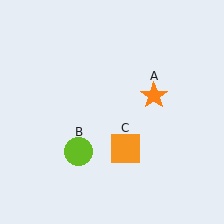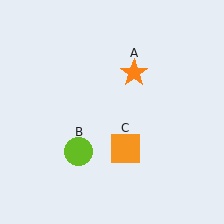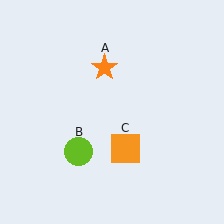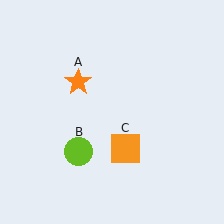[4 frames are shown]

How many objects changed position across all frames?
1 object changed position: orange star (object A).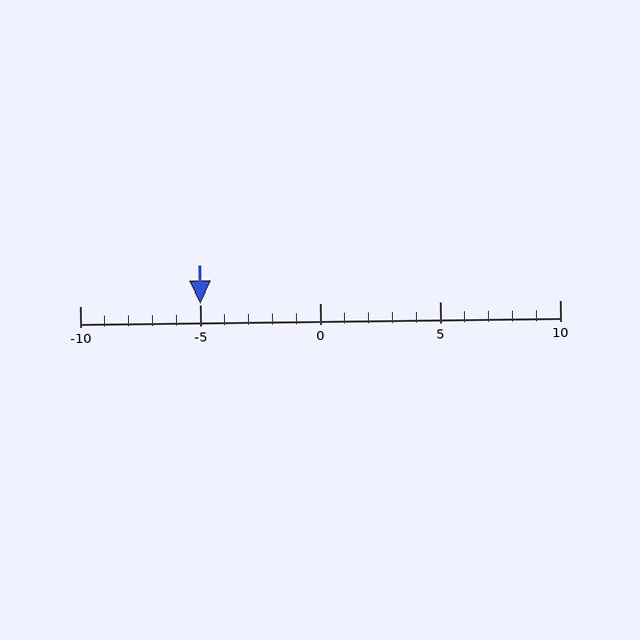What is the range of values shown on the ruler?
The ruler shows values from -10 to 10.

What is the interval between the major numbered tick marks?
The major tick marks are spaced 5 units apart.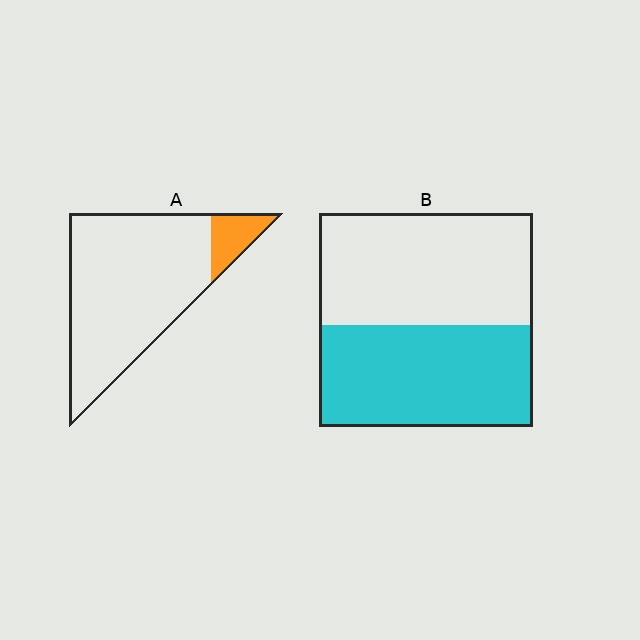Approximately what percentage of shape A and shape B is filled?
A is approximately 10% and B is approximately 50%.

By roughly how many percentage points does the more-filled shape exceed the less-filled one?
By roughly 35 percentage points (B over A).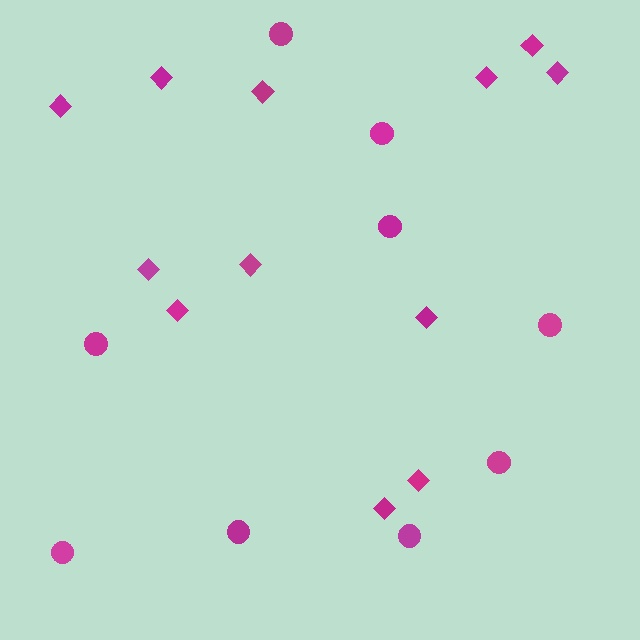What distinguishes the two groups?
There are 2 groups: one group of diamonds (12) and one group of circles (9).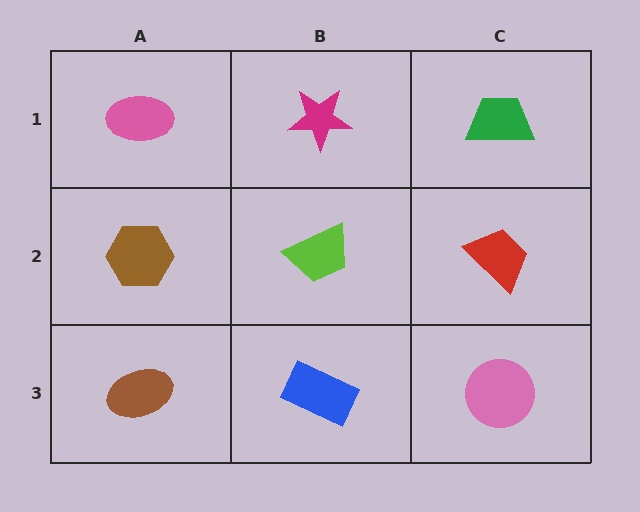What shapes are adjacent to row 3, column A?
A brown hexagon (row 2, column A), a blue rectangle (row 3, column B).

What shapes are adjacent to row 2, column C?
A green trapezoid (row 1, column C), a pink circle (row 3, column C), a lime trapezoid (row 2, column B).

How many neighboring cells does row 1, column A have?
2.